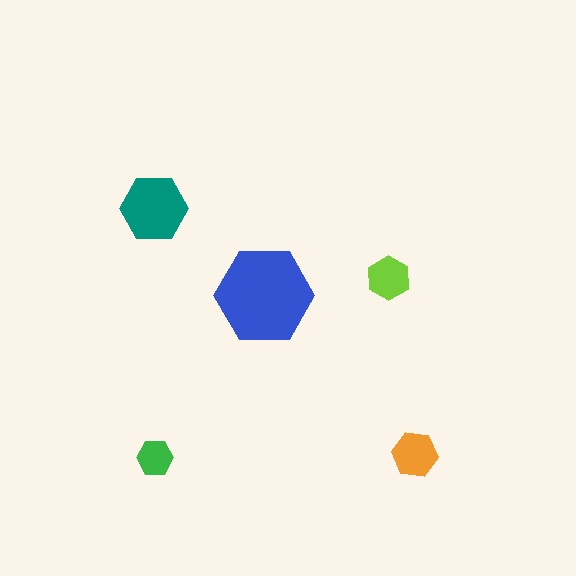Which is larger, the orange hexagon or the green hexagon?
The orange one.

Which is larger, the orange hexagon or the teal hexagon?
The teal one.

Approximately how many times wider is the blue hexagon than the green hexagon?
About 2.5 times wider.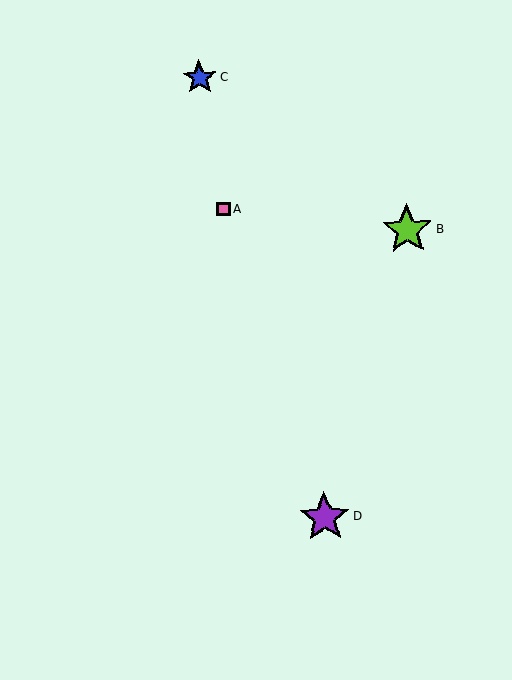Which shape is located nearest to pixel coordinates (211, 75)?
The blue star (labeled C) at (200, 78) is nearest to that location.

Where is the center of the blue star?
The center of the blue star is at (200, 78).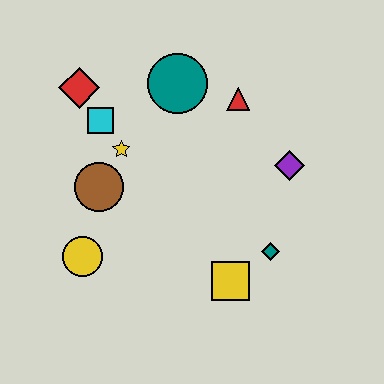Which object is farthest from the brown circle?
The purple diamond is farthest from the brown circle.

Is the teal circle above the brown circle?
Yes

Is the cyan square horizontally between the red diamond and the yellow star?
Yes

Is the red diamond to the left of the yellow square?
Yes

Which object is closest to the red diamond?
The cyan square is closest to the red diamond.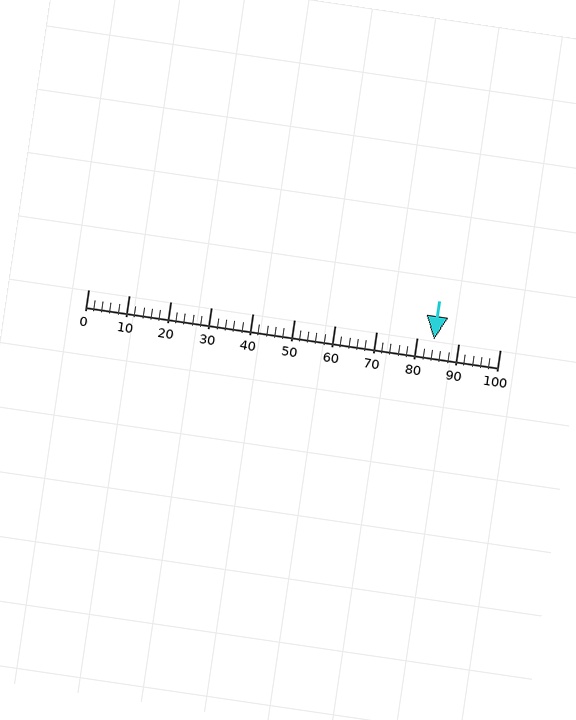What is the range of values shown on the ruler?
The ruler shows values from 0 to 100.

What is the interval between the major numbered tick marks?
The major tick marks are spaced 10 units apart.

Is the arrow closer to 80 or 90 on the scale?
The arrow is closer to 80.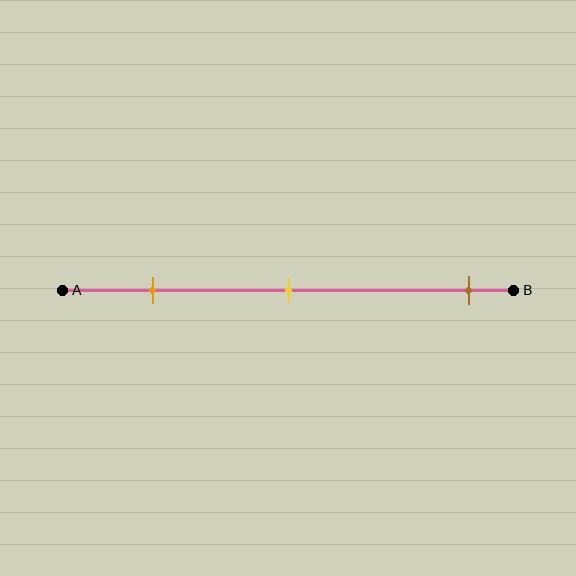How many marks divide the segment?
There are 3 marks dividing the segment.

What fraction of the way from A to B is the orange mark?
The orange mark is approximately 20% (0.2) of the way from A to B.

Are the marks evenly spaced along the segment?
No, the marks are not evenly spaced.